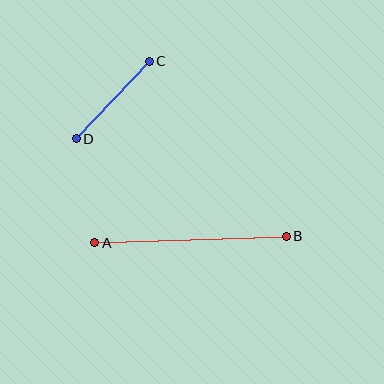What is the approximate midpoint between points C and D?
The midpoint is at approximately (113, 100) pixels.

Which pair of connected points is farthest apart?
Points A and B are farthest apart.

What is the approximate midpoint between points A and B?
The midpoint is at approximately (190, 239) pixels.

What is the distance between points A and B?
The distance is approximately 192 pixels.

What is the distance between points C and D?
The distance is approximately 107 pixels.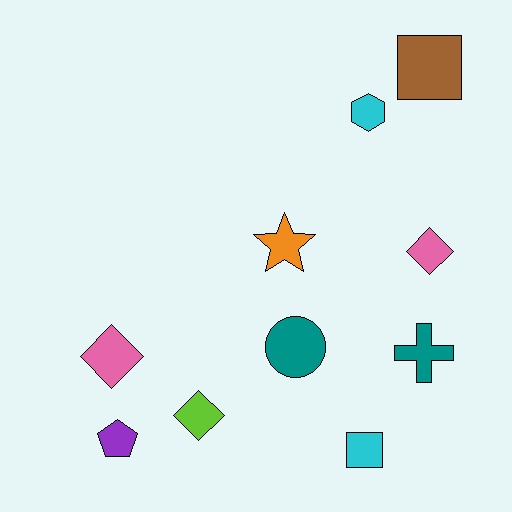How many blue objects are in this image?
There are no blue objects.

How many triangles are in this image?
There are no triangles.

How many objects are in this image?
There are 10 objects.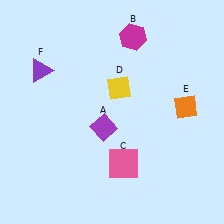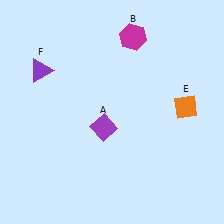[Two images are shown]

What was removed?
The yellow diamond (D), the pink square (C) were removed in Image 2.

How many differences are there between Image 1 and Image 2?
There are 2 differences between the two images.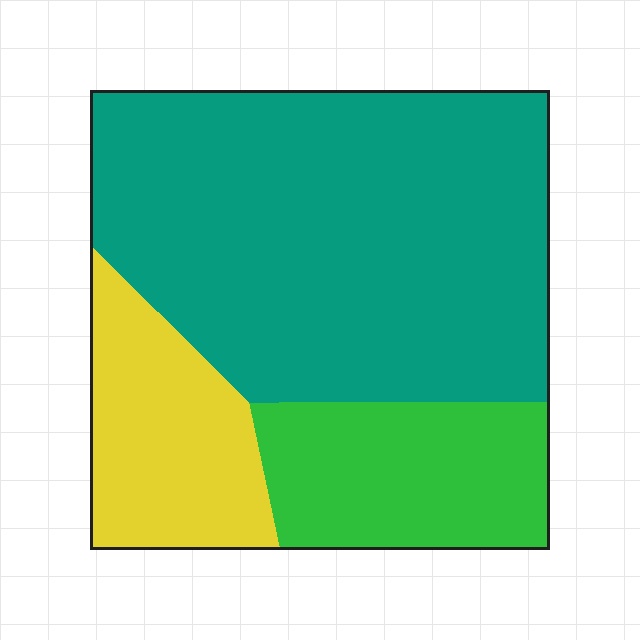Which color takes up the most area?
Teal, at roughly 60%.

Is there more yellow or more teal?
Teal.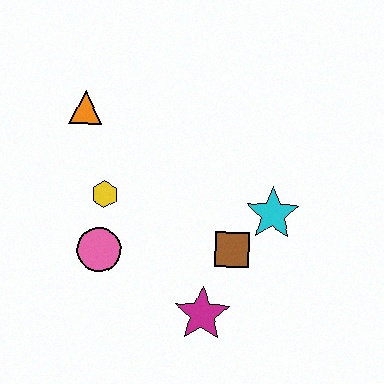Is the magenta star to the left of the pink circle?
No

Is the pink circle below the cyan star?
Yes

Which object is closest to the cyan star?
The brown square is closest to the cyan star.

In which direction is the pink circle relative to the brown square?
The pink circle is to the left of the brown square.